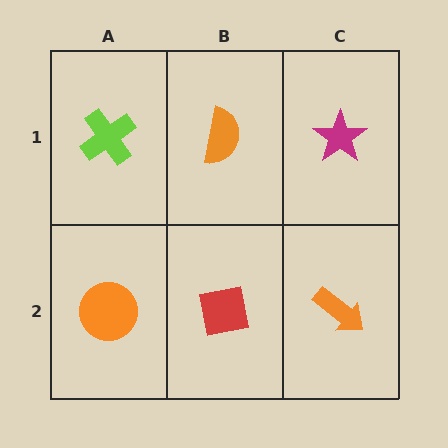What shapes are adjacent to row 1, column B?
A red square (row 2, column B), a lime cross (row 1, column A), a magenta star (row 1, column C).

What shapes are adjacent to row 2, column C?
A magenta star (row 1, column C), a red square (row 2, column B).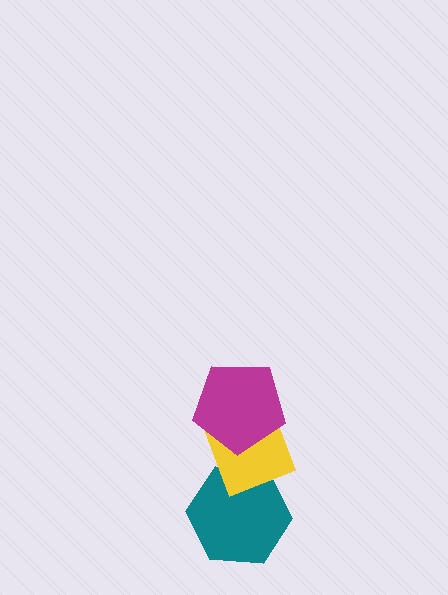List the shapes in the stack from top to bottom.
From top to bottom: the magenta pentagon, the yellow diamond, the teal hexagon.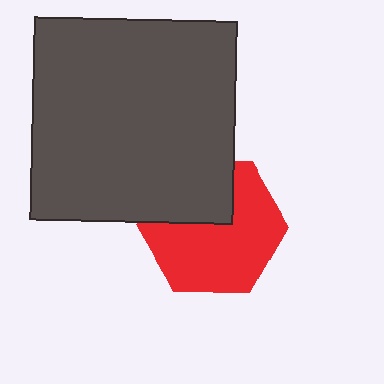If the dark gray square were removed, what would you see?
You would see the complete red hexagon.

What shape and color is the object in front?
The object in front is a dark gray square.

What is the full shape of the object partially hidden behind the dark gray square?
The partially hidden object is a red hexagon.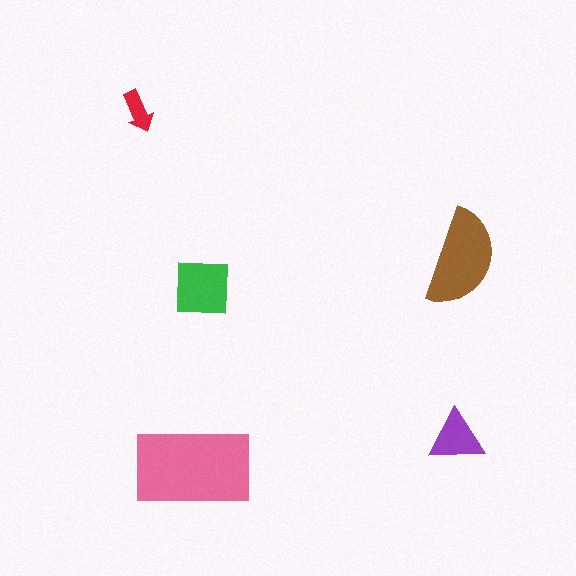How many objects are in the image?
There are 5 objects in the image.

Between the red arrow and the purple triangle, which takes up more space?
The purple triangle.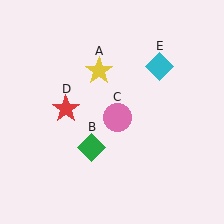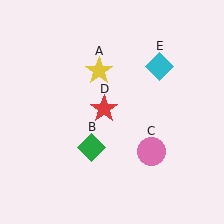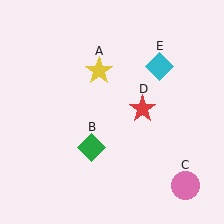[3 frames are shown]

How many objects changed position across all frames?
2 objects changed position: pink circle (object C), red star (object D).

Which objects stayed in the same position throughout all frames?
Yellow star (object A) and green diamond (object B) and cyan diamond (object E) remained stationary.